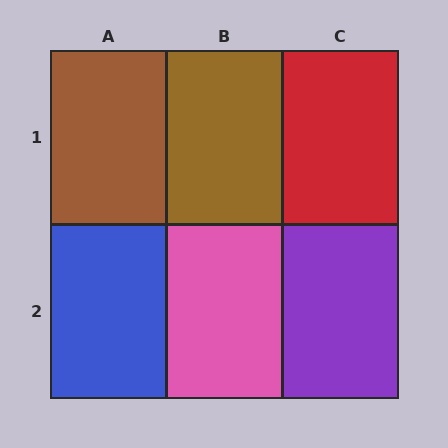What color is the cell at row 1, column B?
Brown.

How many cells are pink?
1 cell is pink.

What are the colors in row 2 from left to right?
Blue, pink, purple.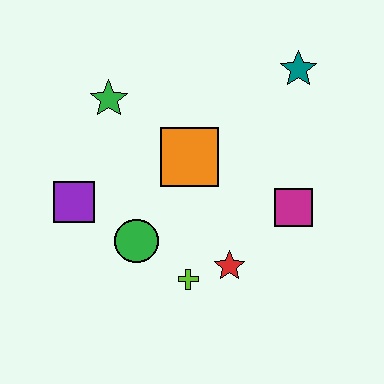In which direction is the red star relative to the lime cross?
The red star is to the right of the lime cross.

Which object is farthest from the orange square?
The teal star is farthest from the orange square.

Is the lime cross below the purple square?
Yes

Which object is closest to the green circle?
The lime cross is closest to the green circle.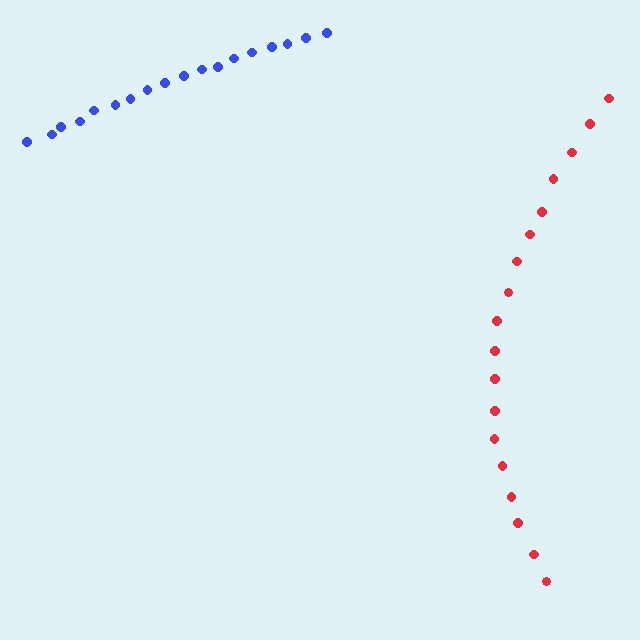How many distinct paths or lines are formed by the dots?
There are 2 distinct paths.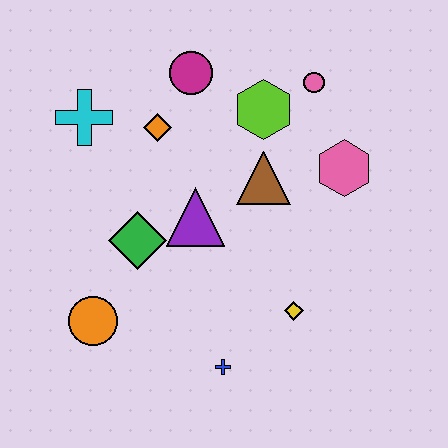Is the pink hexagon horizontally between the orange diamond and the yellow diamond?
No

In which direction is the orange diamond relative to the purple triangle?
The orange diamond is above the purple triangle.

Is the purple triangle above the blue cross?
Yes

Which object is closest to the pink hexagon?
The brown triangle is closest to the pink hexagon.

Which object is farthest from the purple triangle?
The pink circle is farthest from the purple triangle.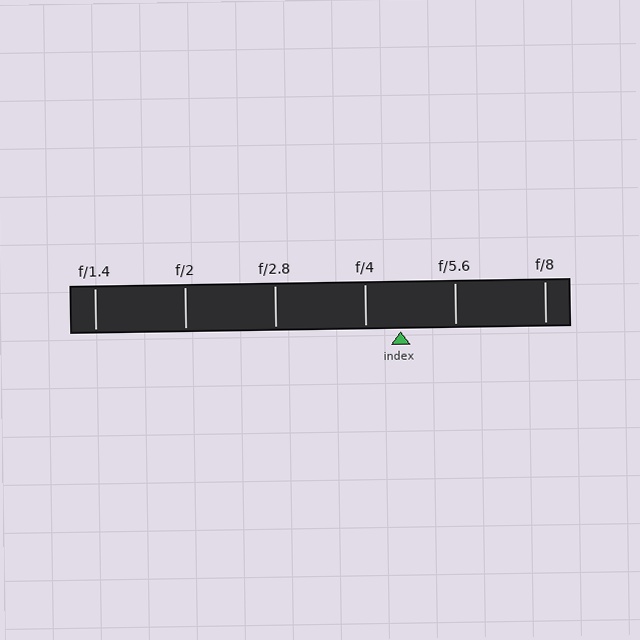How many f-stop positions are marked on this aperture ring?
There are 6 f-stop positions marked.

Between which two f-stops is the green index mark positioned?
The index mark is between f/4 and f/5.6.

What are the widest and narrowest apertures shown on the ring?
The widest aperture shown is f/1.4 and the narrowest is f/8.